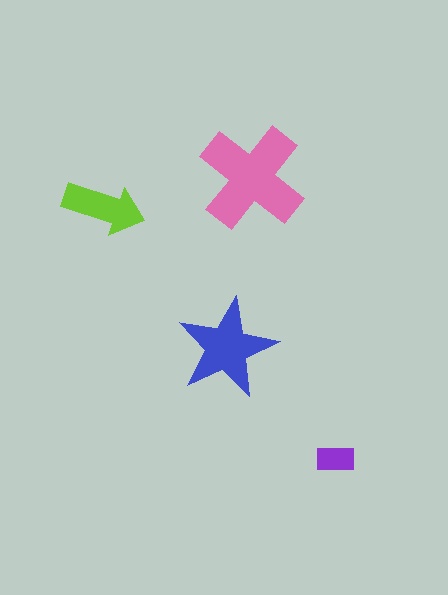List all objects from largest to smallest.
The pink cross, the blue star, the lime arrow, the purple rectangle.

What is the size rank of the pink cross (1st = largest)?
1st.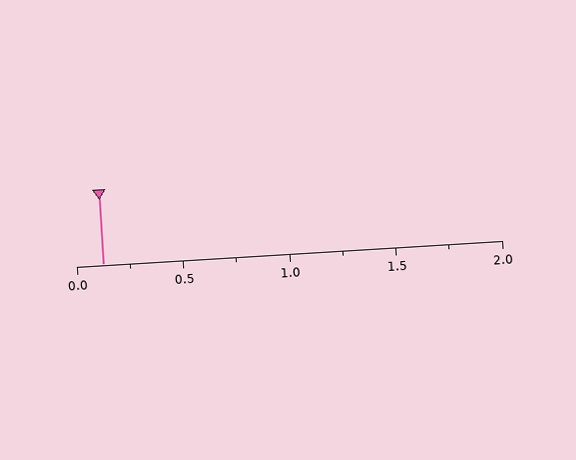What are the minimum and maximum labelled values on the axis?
The axis runs from 0.0 to 2.0.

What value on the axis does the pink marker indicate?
The marker indicates approximately 0.12.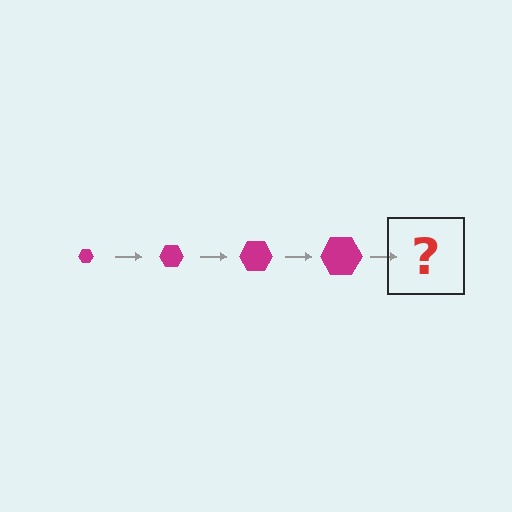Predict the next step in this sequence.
The next step is a magenta hexagon, larger than the previous one.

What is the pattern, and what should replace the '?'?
The pattern is that the hexagon gets progressively larger each step. The '?' should be a magenta hexagon, larger than the previous one.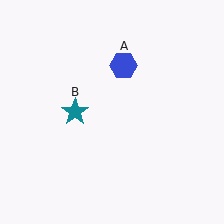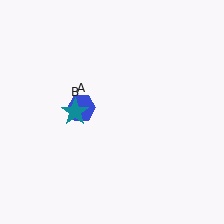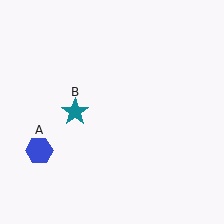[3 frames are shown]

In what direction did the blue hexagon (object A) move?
The blue hexagon (object A) moved down and to the left.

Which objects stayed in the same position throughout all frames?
Teal star (object B) remained stationary.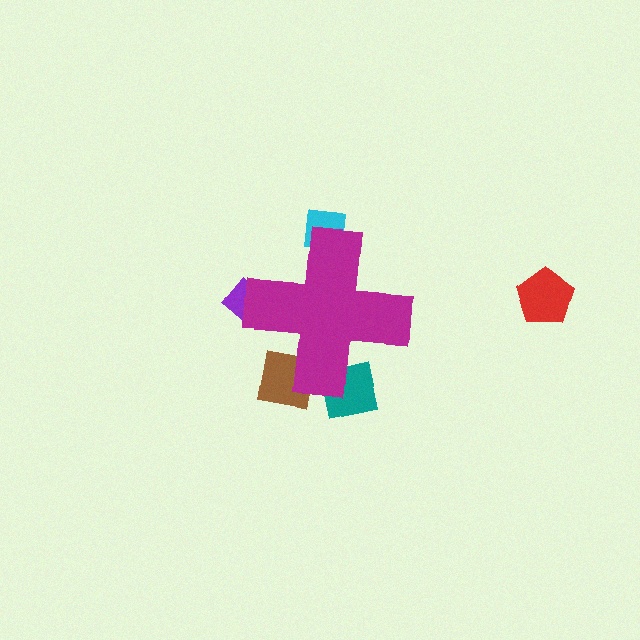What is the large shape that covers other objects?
A magenta cross.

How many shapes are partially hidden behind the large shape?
4 shapes are partially hidden.